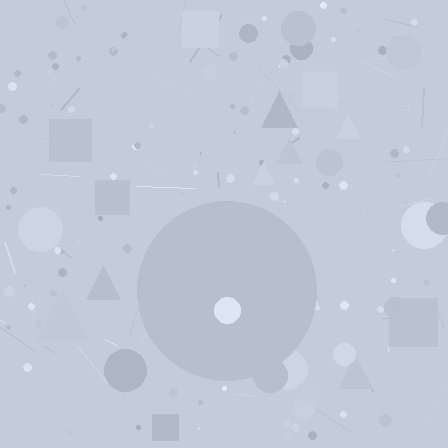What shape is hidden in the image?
A circle is hidden in the image.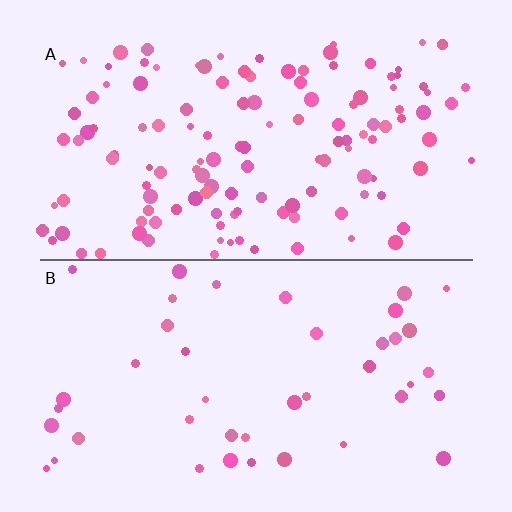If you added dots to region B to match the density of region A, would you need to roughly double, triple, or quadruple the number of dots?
Approximately triple.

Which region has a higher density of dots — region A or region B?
A (the top).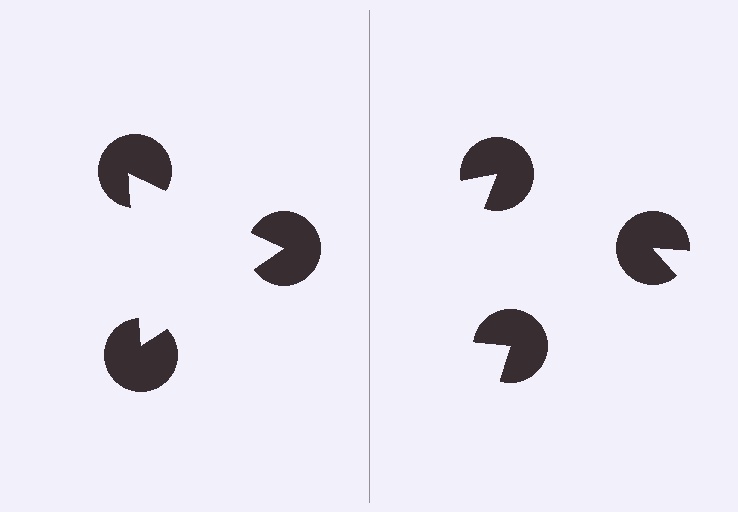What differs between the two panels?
The pac-man discs are positioned identically on both sides; only the wedge orientations differ. On the left they align to a triangle; on the right they are misaligned.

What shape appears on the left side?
An illusory triangle.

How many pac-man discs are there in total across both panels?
6 — 3 on each side.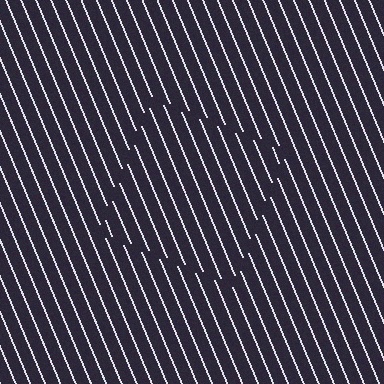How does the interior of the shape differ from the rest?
The interior of the shape contains the same grating, shifted by half a period — the contour is defined by the phase discontinuity where line-ends from the inner and outer gratings abut.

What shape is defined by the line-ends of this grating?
An illusory square. The interior of the shape contains the same grating, shifted by half a period — the contour is defined by the phase discontinuity where line-ends from the inner and outer gratings abut.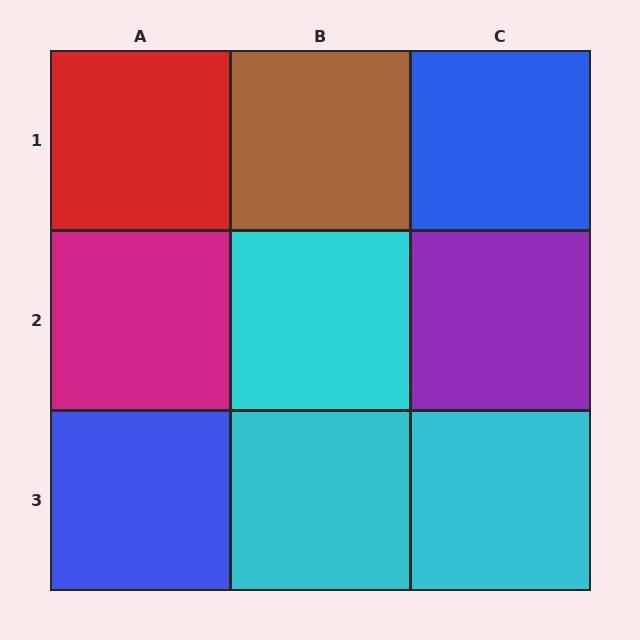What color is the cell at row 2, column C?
Purple.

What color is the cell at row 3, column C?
Cyan.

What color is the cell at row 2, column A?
Magenta.